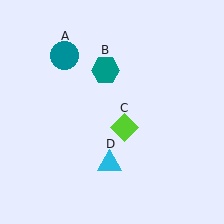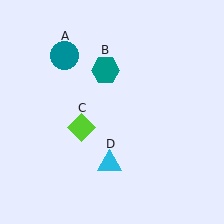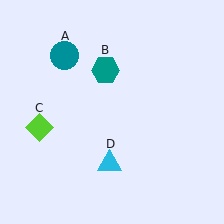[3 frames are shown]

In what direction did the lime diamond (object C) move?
The lime diamond (object C) moved left.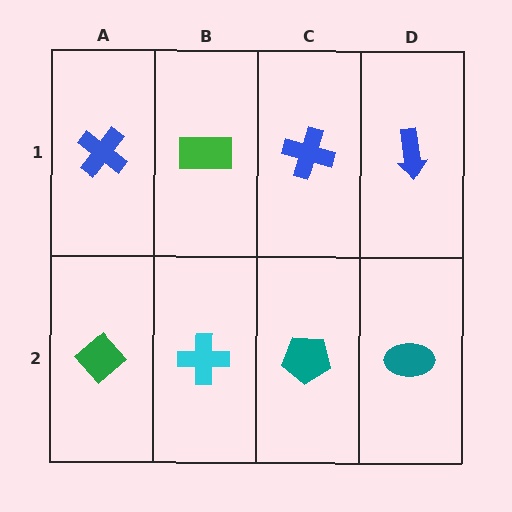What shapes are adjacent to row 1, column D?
A teal ellipse (row 2, column D), a blue cross (row 1, column C).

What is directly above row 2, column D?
A blue arrow.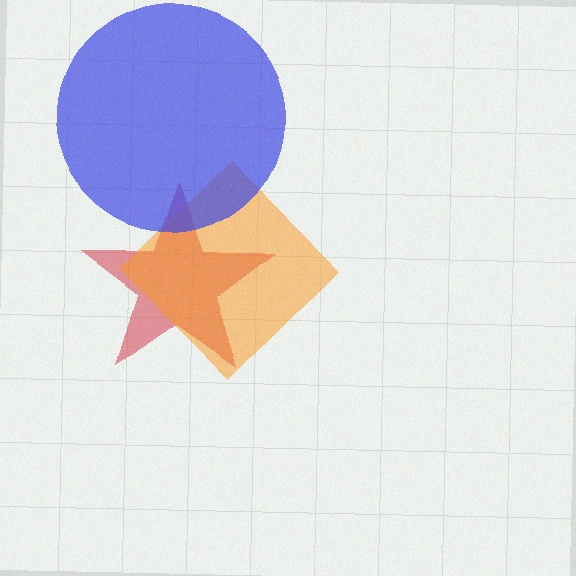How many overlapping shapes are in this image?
There are 3 overlapping shapes in the image.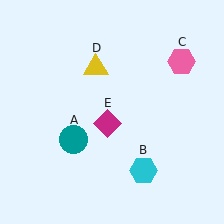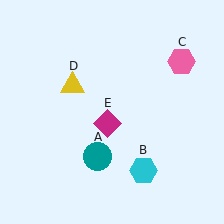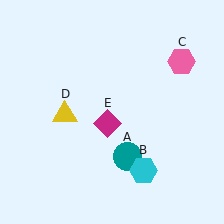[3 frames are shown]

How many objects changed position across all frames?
2 objects changed position: teal circle (object A), yellow triangle (object D).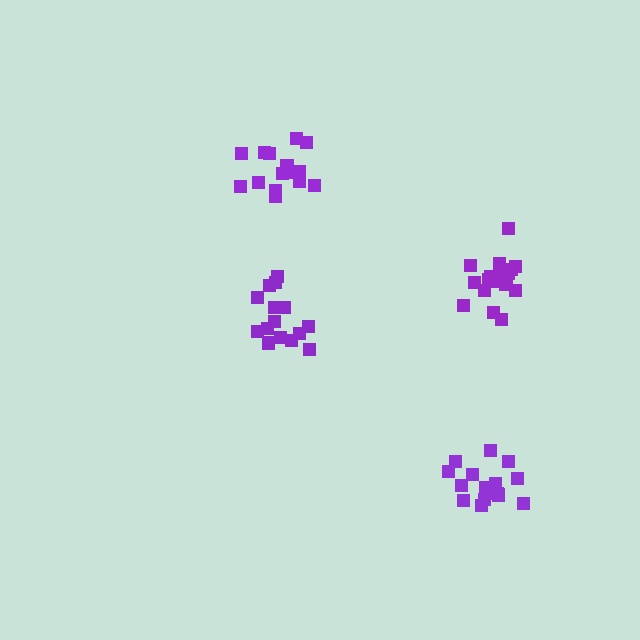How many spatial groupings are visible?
There are 4 spatial groupings.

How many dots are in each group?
Group 1: 15 dots, Group 2: 16 dots, Group 3: 15 dots, Group 4: 18 dots (64 total).